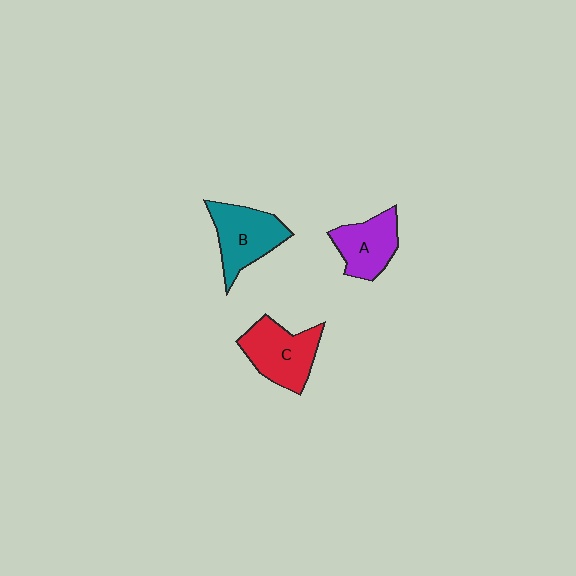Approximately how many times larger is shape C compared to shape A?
Approximately 1.2 times.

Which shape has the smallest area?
Shape A (purple).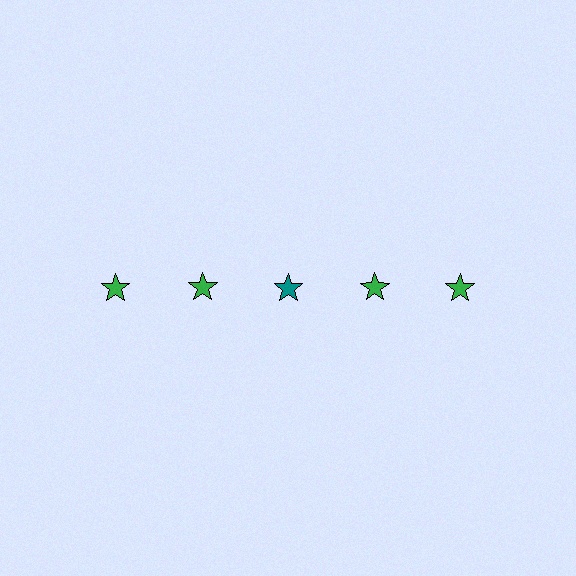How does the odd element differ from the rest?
It has a different color: teal instead of green.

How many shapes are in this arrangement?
There are 5 shapes arranged in a grid pattern.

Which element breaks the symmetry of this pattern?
The teal star in the top row, center column breaks the symmetry. All other shapes are green stars.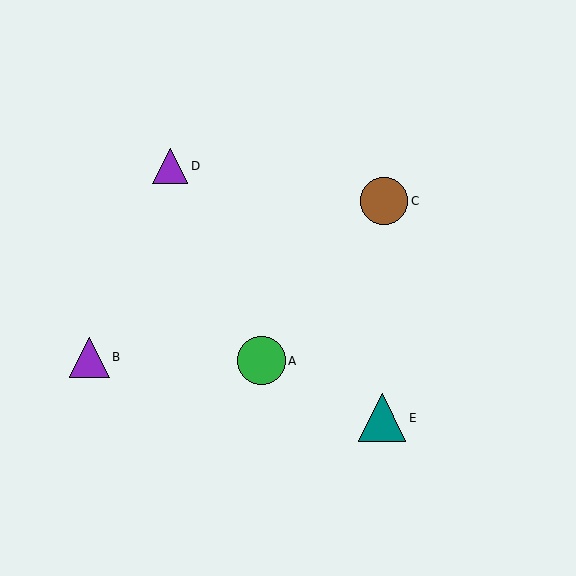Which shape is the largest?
The green circle (labeled A) is the largest.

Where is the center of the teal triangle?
The center of the teal triangle is at (382, 418).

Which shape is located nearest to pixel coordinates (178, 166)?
The purple triangle (labeled D) at (170, 166) is nearest to that location.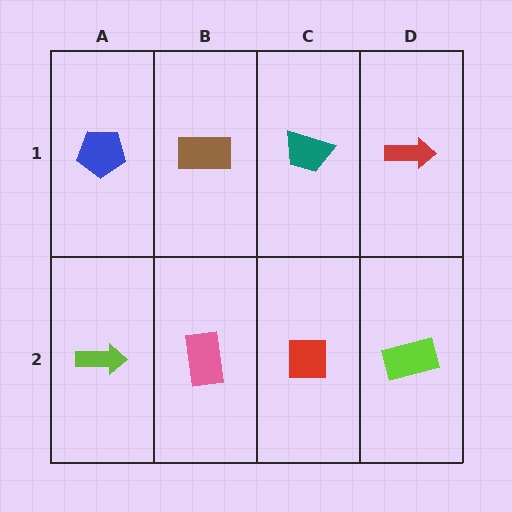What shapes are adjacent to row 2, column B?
A brown rectangle (row 1, column B), a lime arrow (row 2, column A), a red square (row 2, column C).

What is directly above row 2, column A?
A blue pentagon.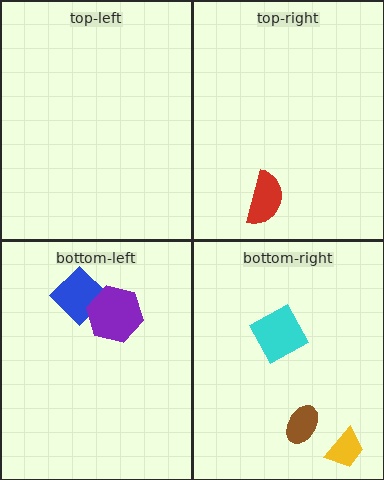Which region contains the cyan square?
The bottom-right region.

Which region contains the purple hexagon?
The bottom-left region.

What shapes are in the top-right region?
The red semicircle.